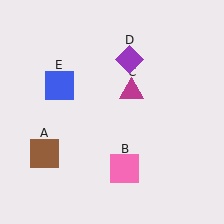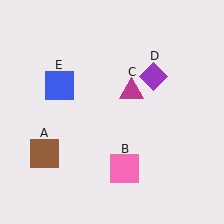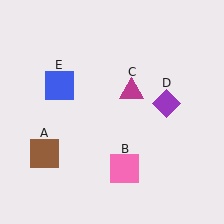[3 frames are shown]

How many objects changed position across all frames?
1 object changed position: purple diamond (object D).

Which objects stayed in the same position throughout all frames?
Brown square (object A) and pink square (object B) and magenta triangle (object C) and blue square (object E) remained stationary.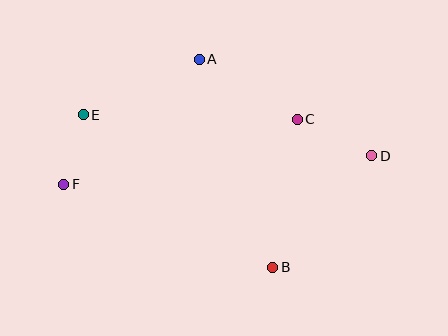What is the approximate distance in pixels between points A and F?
The distance between A and F is approximately 185 pixels.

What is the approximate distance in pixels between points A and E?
The distance between A and E is approximately 129 pixels.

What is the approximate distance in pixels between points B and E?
The distance between B and E is approximately 243 pixels.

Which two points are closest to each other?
Points E and F are closest to each other.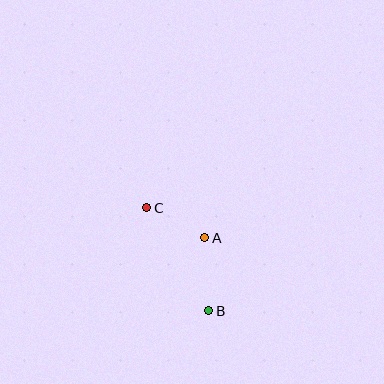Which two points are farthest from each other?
Points B and C are farthest from each other.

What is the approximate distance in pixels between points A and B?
The distance between A and B is approximately 73 pixels.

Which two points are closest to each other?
Points A and C are closest to each other.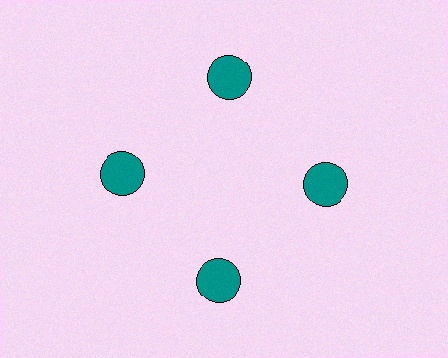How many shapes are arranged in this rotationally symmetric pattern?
There are 4 shapes, arranged in 4 groups of 1.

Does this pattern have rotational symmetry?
Yes, this pattern has 4-fold rotational symmetry. It looks the same after rotating 90 degrees around the center.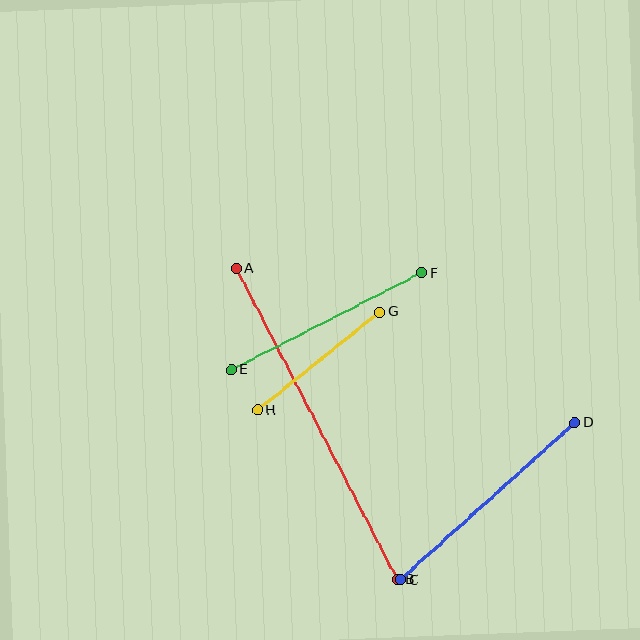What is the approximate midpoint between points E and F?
The midpoint is at approximately (327, 321) pixels.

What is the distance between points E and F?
The distance is approximately 214 pixels.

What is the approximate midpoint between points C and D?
The midpoint is at approximately (488, 501) pixels.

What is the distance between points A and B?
The distance is approximately 350 pixels.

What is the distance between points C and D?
The distance is approximately 235 pixels.